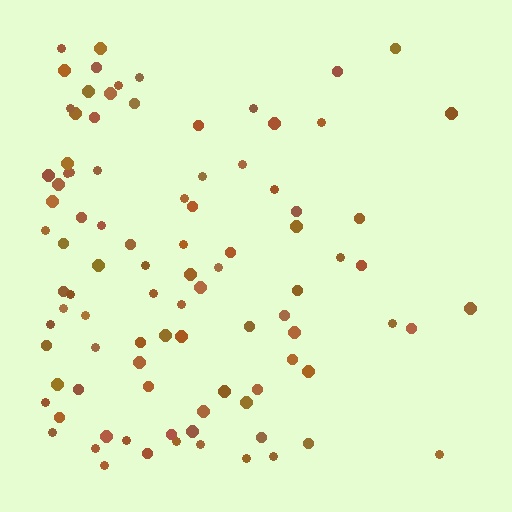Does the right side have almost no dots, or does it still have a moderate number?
Still a moderate number, just noticeably fewer than the left.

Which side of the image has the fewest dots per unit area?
The right.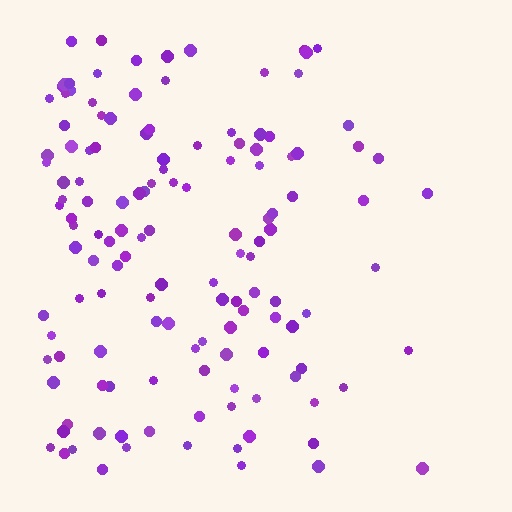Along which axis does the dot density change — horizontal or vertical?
Horizontal.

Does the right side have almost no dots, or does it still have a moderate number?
Still a moderate number, just noticeably fewer than the left.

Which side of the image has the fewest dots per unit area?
The right.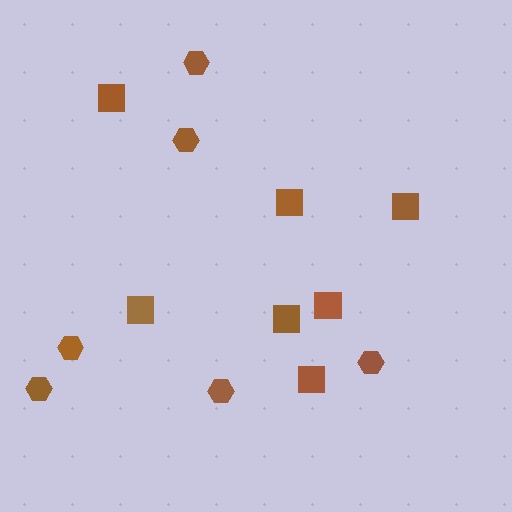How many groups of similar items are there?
There are 2 groups: one group of squares (7) and one group of hexagons (6).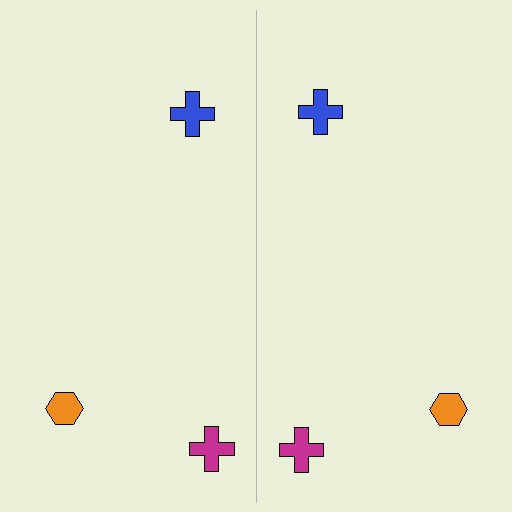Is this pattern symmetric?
Yes, this pattern has bilateral (reflection) symmetry.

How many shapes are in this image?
There are 6 shapes in this image.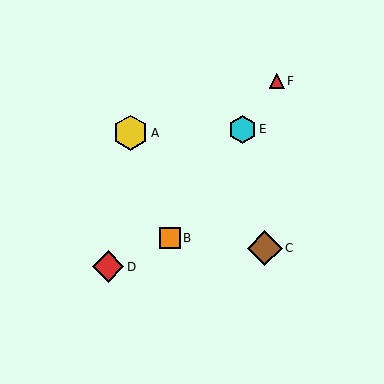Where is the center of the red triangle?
The center of the red triangle is at (277, 81).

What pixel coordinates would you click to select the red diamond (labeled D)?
Click at (108, 267) to select the red diamond D.